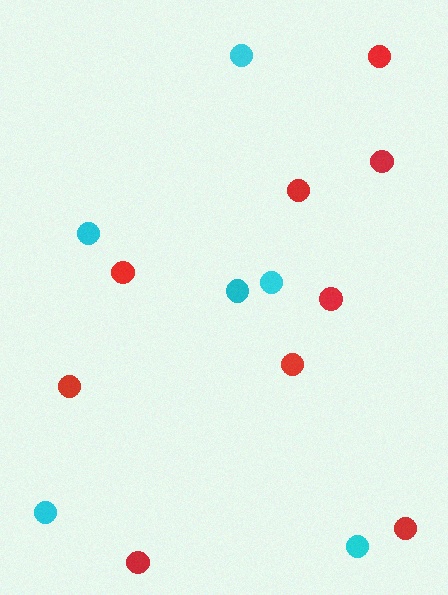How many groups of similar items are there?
There are 2 groups: one group of red circles (9) and one group of cyan circles (6).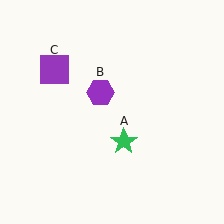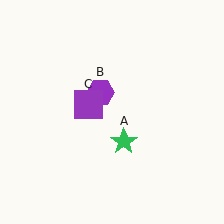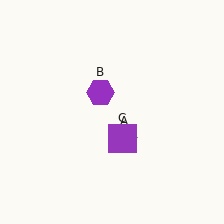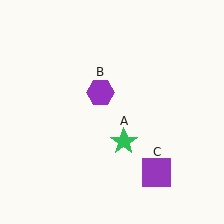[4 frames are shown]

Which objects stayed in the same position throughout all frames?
Green star (object A) and purple hexagon (object B) remained stationary.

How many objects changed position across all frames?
1 object changed position: purple square (object C).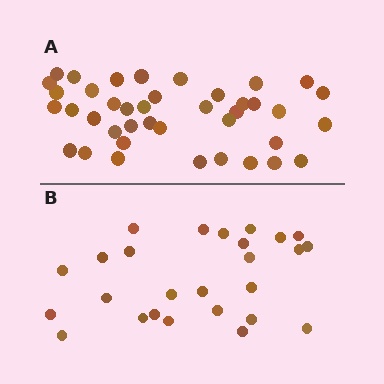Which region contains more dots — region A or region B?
Region A (the top region) has more dots.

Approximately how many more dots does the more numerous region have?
Region A has approximately 15 more dots than region B.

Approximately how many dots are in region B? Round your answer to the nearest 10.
About 30 dots. (The exact count is 26, which rounds to 30.)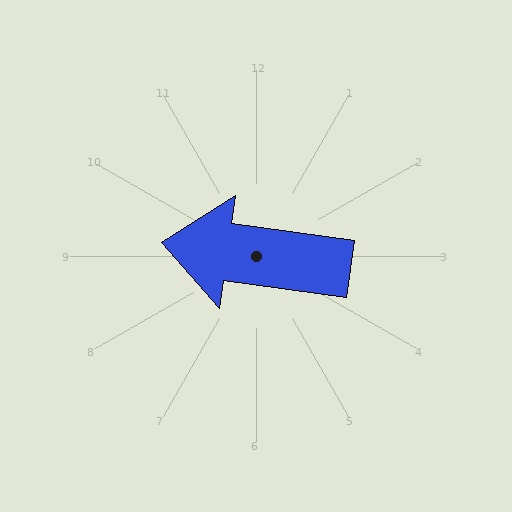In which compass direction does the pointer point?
West.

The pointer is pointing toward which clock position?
Roughly 9 o'clock.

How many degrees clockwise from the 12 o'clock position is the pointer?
Approximately 278 degrees.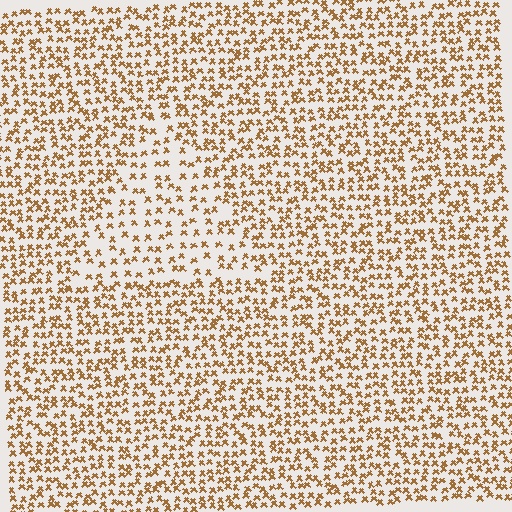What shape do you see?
I see a triangle.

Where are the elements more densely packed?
The elements are more densely packed outside the triangle boundary.